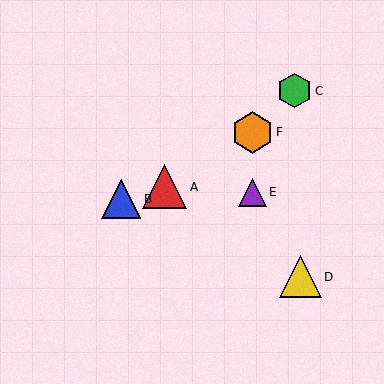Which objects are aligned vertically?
Objects E, F are aligned vertically.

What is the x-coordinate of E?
Object E is at x≈253.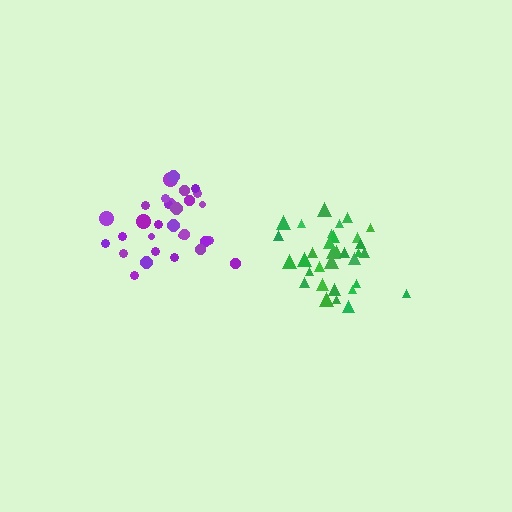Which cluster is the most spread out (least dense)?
Green.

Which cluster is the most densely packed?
Purple.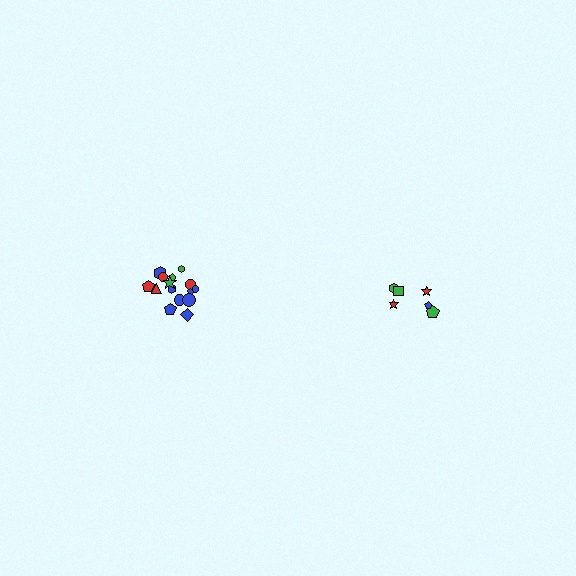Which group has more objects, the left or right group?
The left group.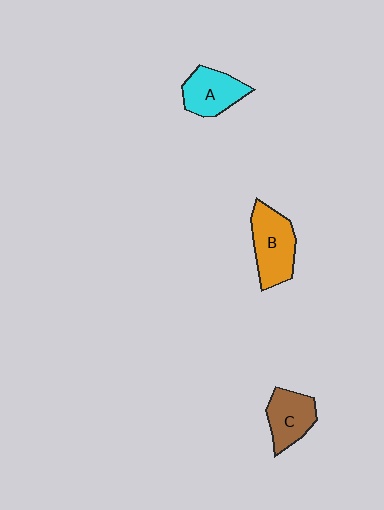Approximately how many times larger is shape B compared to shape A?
Approximately 1.2 times.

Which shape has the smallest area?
Shape C (brown).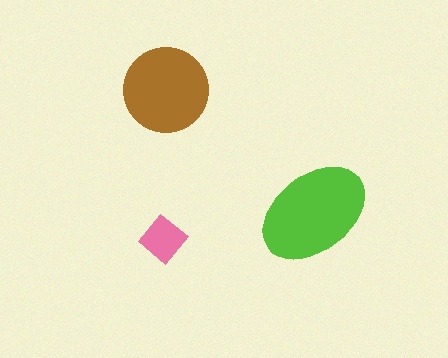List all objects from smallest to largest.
The pink diamond, the brown circle, the lime ellipse.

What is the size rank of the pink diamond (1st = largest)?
3rd.